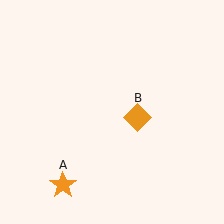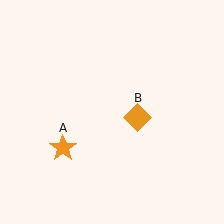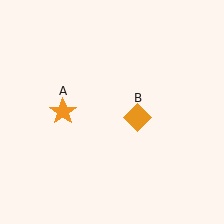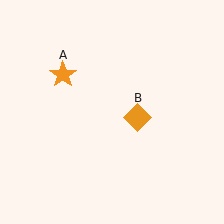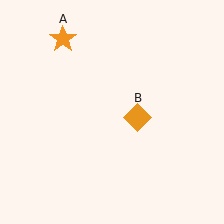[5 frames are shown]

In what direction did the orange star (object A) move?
The orange star (object A) moved up.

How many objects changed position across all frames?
1 object changed position: orange star (object A).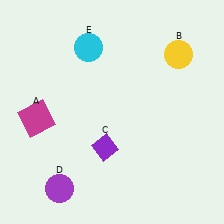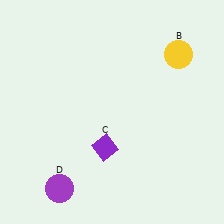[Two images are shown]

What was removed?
The cyan circle (E), the magenta square (A) were removed in Image 2.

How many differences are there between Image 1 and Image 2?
There are 2 differences between the two images.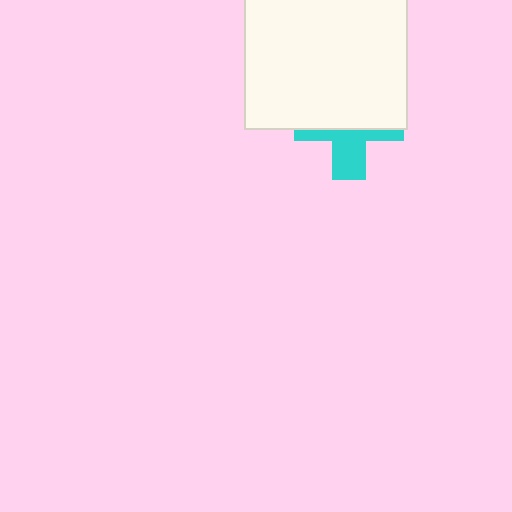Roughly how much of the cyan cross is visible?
A small part of it is visible (roughly 41%).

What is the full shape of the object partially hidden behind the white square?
The partially hidden object is a cyan cross.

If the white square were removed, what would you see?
You would see the complete cyan cross.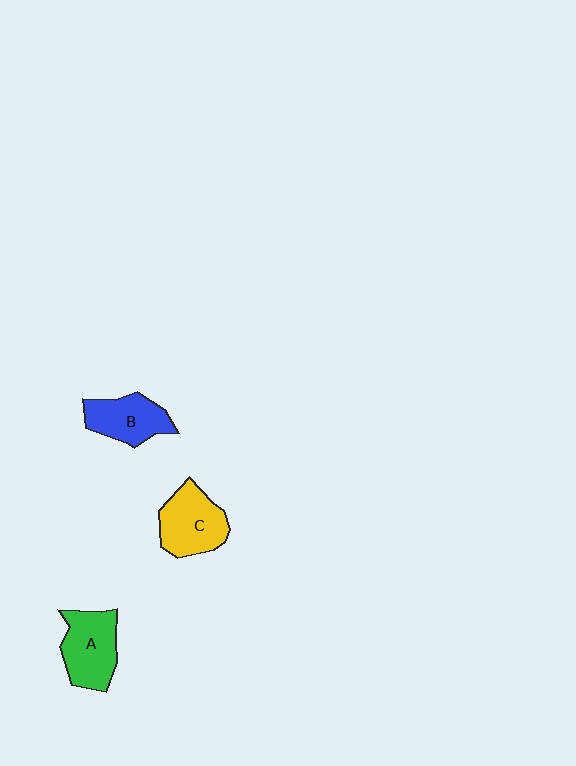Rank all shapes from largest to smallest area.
From largest to smallest: C (yellow), A (green), B (blue).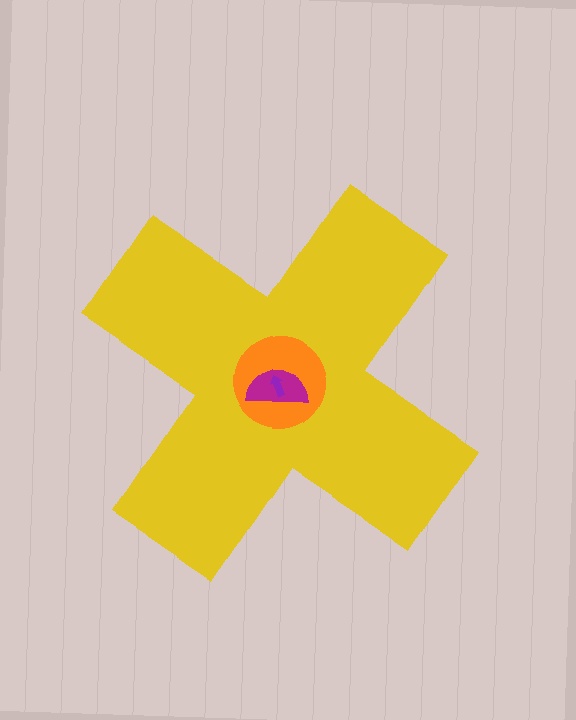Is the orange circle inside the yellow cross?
Yes.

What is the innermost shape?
The purple arrow.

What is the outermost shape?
The yellow cross.